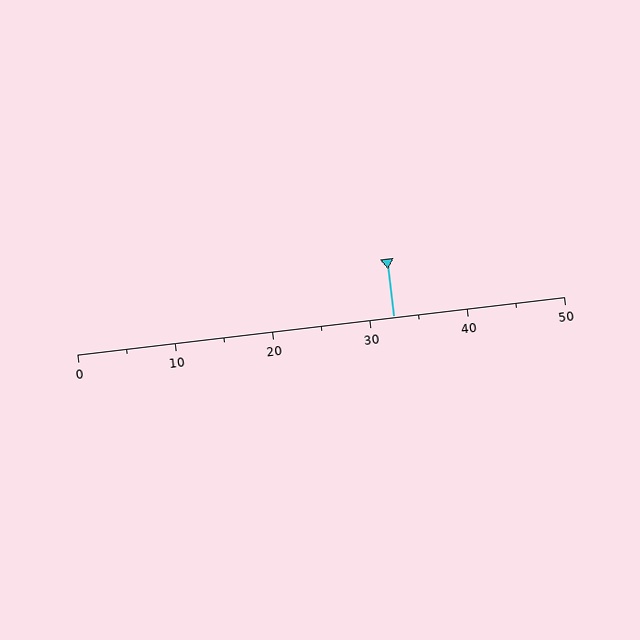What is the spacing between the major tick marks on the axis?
The major ticks are spaced 10 apart.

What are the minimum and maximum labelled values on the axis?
The axis runs from 0 to 50.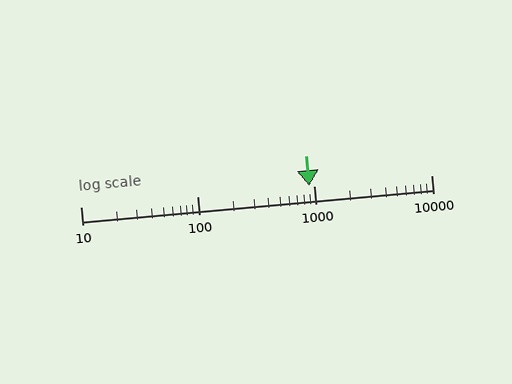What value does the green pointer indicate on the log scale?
The pointer indicates approximately 900.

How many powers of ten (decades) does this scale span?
The scale spans 3 decades, from 10 to 10000.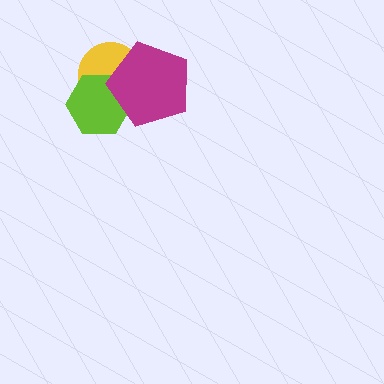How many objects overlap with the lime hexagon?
2 objects overlap with the lime hexagon.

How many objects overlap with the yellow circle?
2 objects overlap with the yellow circle.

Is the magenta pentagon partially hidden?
No, no other shape covers it.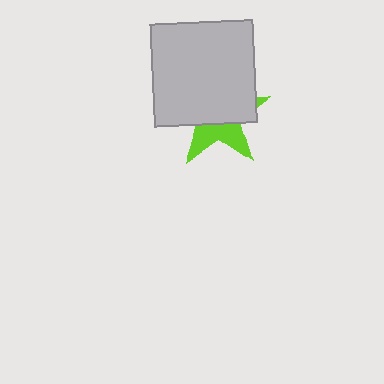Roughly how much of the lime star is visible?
A small part of it is visible (roughly 37%).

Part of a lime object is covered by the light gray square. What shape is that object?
It is a star.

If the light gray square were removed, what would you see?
You would see the complete lime star.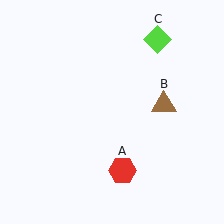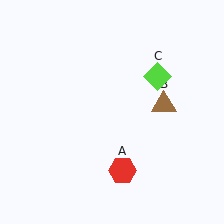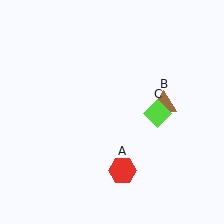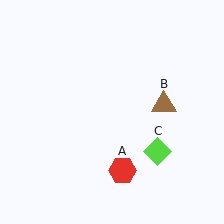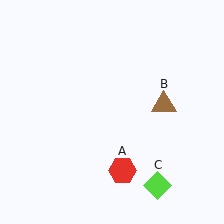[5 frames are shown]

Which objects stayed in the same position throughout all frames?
Red hexagon (object A) and brown triangle (object B) remained stationary.